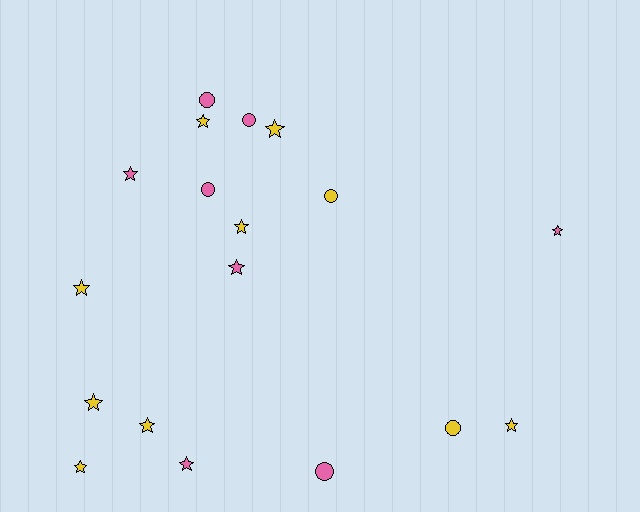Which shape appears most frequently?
Star, with 12 objects.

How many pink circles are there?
There are 4 pink circles.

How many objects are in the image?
There are 18 objects.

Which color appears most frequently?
Yellow, with 10 objects.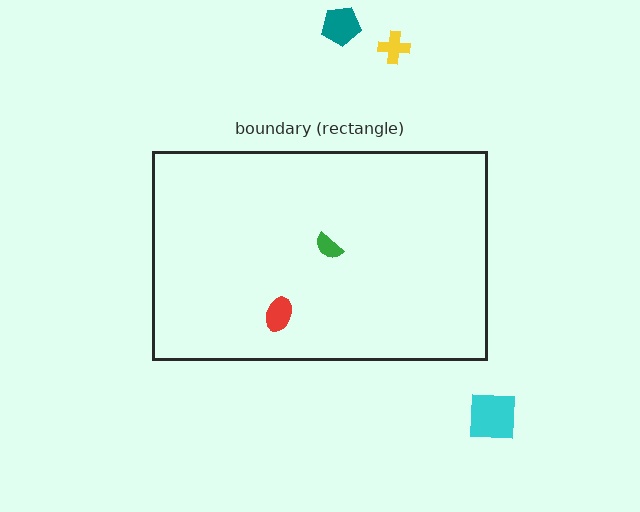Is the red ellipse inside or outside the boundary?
Inside.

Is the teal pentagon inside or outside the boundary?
Outside.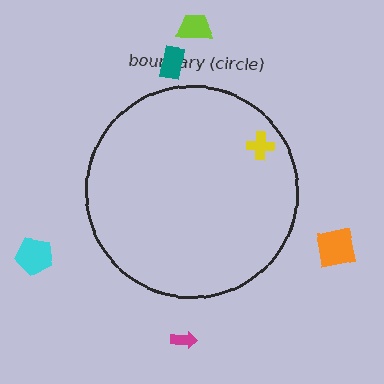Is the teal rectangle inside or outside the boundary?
Outside.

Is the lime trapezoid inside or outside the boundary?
Outside.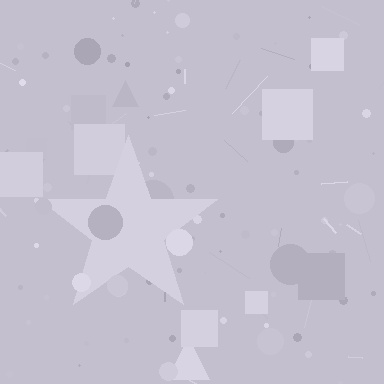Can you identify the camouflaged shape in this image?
The camouflaged shape is a star.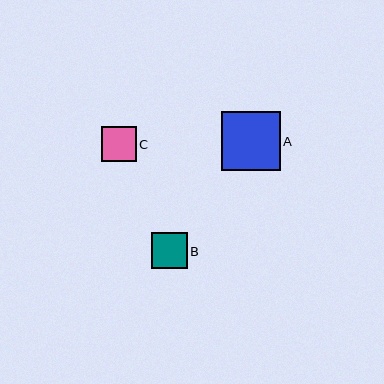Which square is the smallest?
Square C is the smallest with a size of approximately 35 pixels.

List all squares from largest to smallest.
From largest to smallest: A, B, C.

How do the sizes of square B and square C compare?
Square B and square C are approximately the same size.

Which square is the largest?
Square A is the largest with a size of approximately 59 pixels.